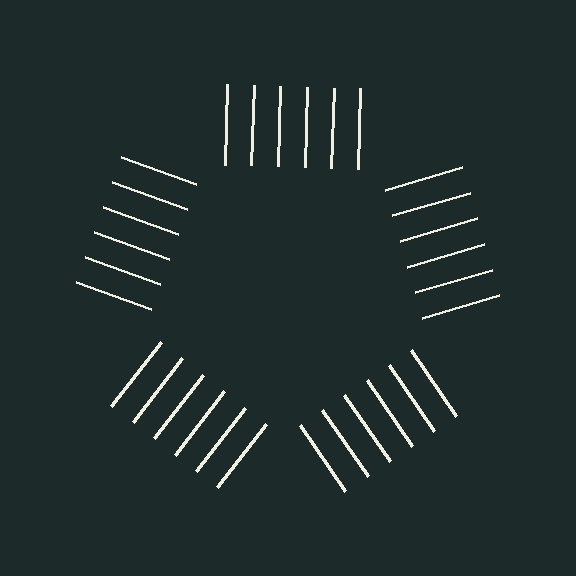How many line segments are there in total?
30 — 6 along each of the 5 edges.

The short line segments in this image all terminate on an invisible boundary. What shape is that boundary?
An illusory pentagon — the line segments terminate on its edges but no continuous stroke is drawn.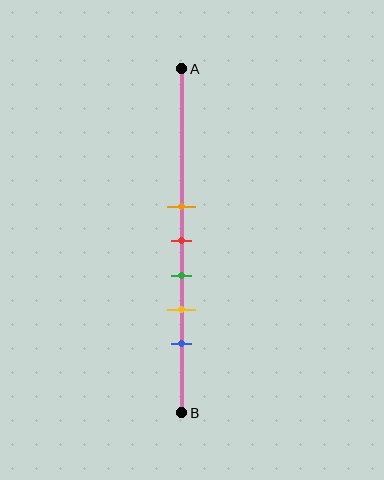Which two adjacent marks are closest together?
The orange and red marks are the closest adjacent pair.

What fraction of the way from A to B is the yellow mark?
The yellow mark is approximately 70% (0.7) of the way from A to B.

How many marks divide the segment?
There are 5 marks dividing the segment.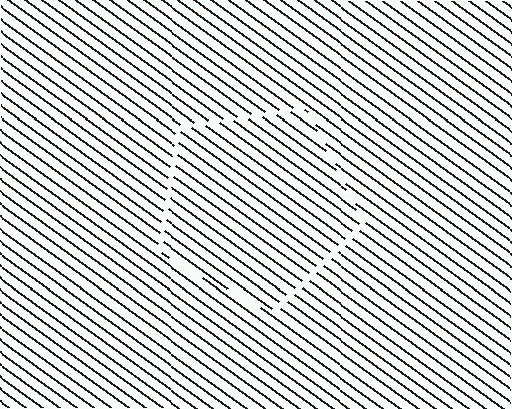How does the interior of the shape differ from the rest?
The interior of the shape contains the same grating, shifted by half a period — the contour is defined by the phase discontinuity where line-ends from the inner and outer gratings abut.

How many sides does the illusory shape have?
5 sides — the line-ends trace a pentagon.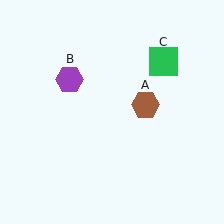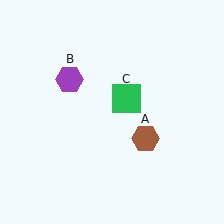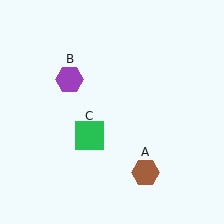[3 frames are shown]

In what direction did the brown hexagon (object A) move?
The brown hexagon (object A) moved down.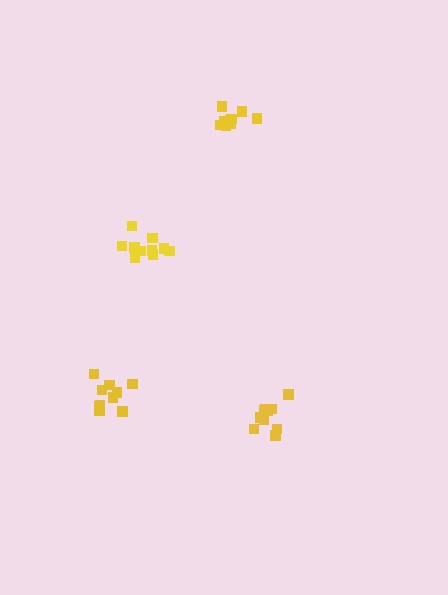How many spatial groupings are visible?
There are 4 spatial groupings.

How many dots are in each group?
Group 1: 10 dots, Group 2: 9 dots, Group 3: 10 dots, Group 4: 10 dots (39 total).